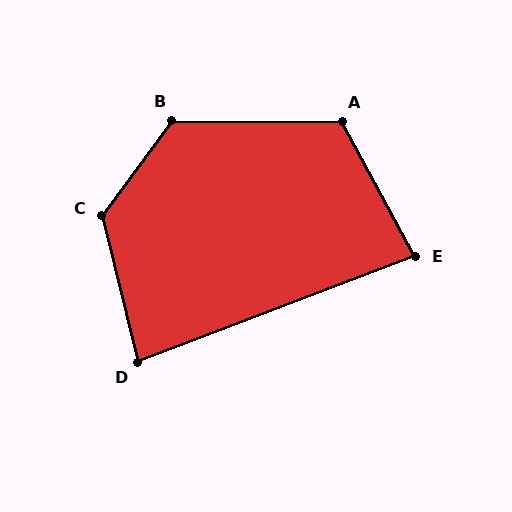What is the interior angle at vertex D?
Approximately 83 degrees (acute).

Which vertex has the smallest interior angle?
E, at approximately 82 degrees.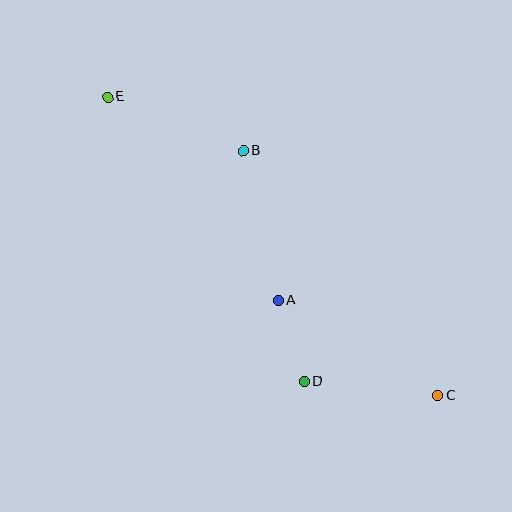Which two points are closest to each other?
Points A and D are closest to each other.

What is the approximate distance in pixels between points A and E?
The distance between A and E is approximately 265 pixels.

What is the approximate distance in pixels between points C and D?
The distance between C and D is approximately 134 pixels.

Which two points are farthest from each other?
Points C and E are farthest from each other.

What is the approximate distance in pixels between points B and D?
The distance between B and D is approximately 238 pixels.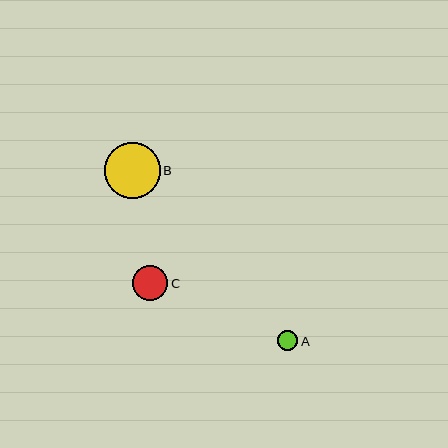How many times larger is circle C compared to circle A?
Circle C is approximately 1.8 times the size of circle A.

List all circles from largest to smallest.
From largest to smallest: B, C, A.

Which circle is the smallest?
Circle A is the smallest with a size of approximately 20 pixels.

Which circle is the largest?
Circle B is the largest with a size of approximately 56 pixels.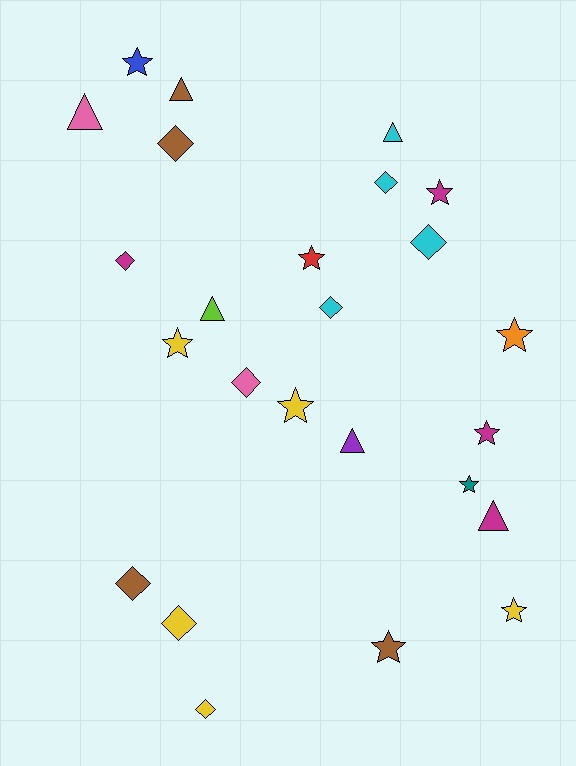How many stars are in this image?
There are 10 stars.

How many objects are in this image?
There are 25 objects.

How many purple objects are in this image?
There is 1 purple object.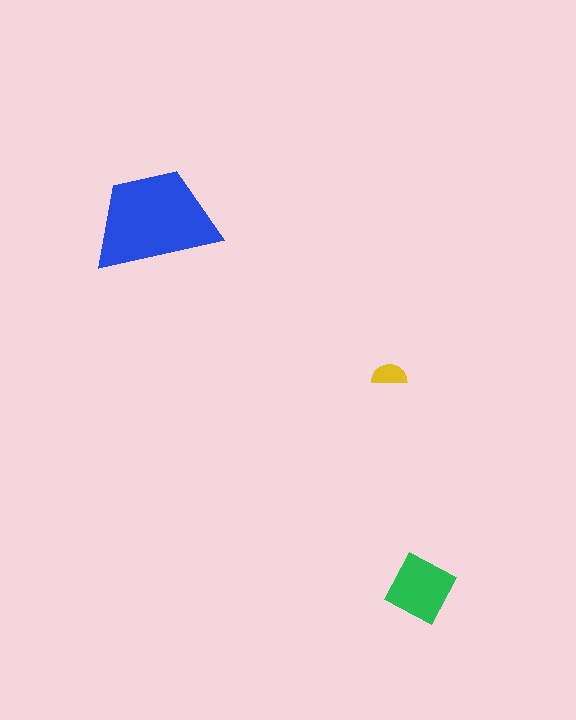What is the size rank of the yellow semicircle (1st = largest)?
3rd.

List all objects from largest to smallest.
The blue trapezoid, the green square, the yellow semicircle.